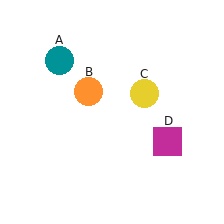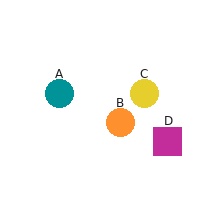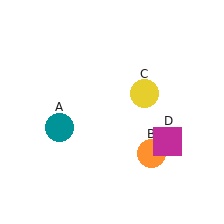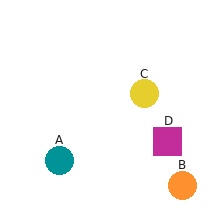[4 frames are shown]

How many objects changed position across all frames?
2 objects changed position: teal circle (object A), orange circle (object B).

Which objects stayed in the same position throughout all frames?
Yellow circle (object C) and magenta square (object D) remained stationary.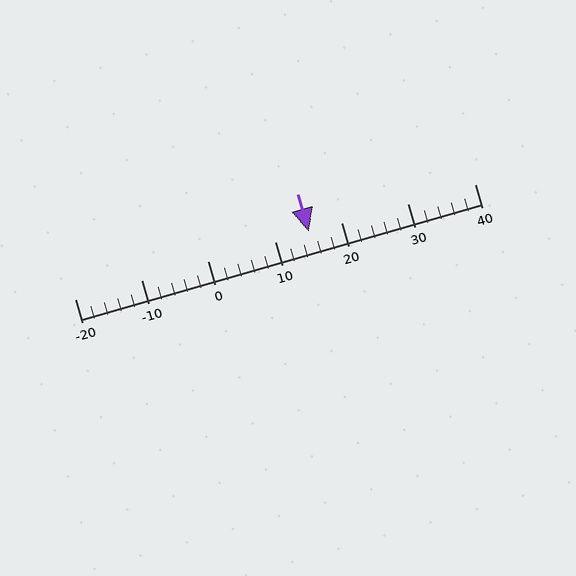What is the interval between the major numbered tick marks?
The major tick marks are spaced 10 units apart.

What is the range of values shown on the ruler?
The ruler shows values from -20 to 40.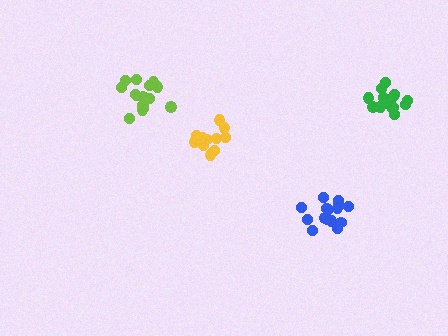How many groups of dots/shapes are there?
There are 4 groups.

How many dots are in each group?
Group 1: 12 dots, Group 2: 15 dots, Group 3: 15 dots, Group 4: 15 dots (57 total).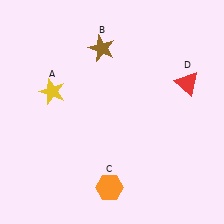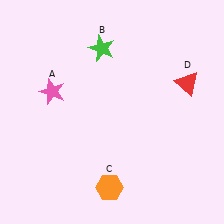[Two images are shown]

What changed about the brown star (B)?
In Image 1, B is brown. In Image 2, it changed to green.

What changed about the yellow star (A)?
In Image 1, A is yellow. In Image 2, it changed to pink.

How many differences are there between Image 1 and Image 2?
There are 2 differences between the two images.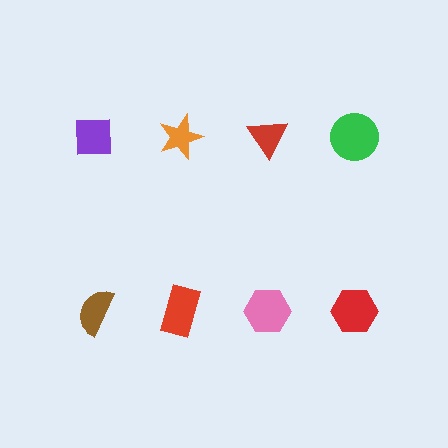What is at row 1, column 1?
A purple square.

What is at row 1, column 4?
A green circle.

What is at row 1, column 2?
An orange star.